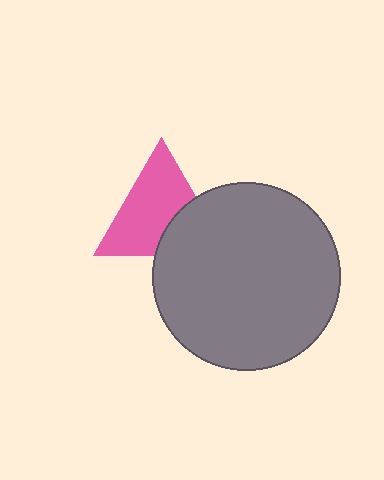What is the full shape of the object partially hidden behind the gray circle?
The partially hidden object is a pink triangle.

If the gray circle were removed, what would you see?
You would see the complete pink triangle.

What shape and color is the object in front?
The object in front is a gray circle.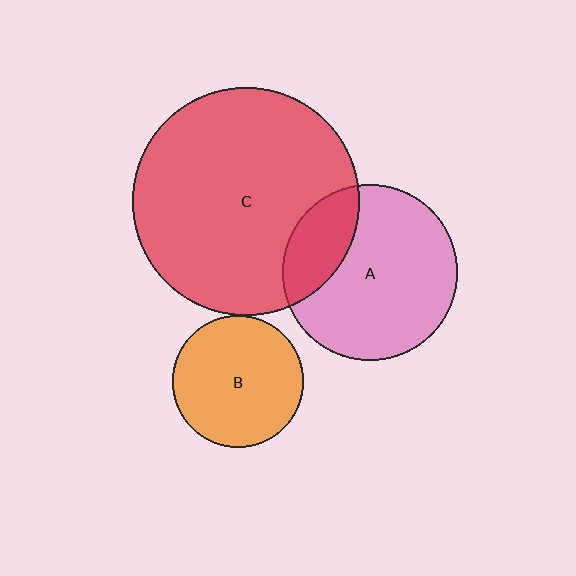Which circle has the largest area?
Circle C (red).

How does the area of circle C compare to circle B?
Approximately 3.0 times.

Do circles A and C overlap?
Yes.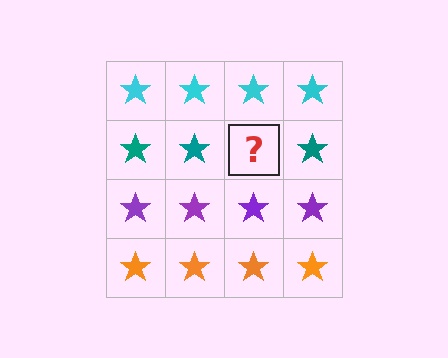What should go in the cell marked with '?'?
The missing cell should contain a teal star.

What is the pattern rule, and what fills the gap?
The rule is that each row has a consistent color. The gap should be filled with a teal star.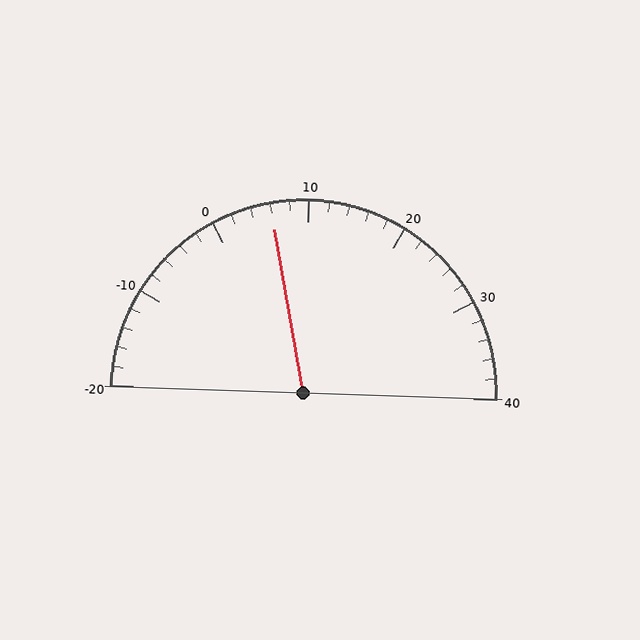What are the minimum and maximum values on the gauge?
The gauge ranges from -20 to 40.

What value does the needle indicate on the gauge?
The needle indicates approximately 6.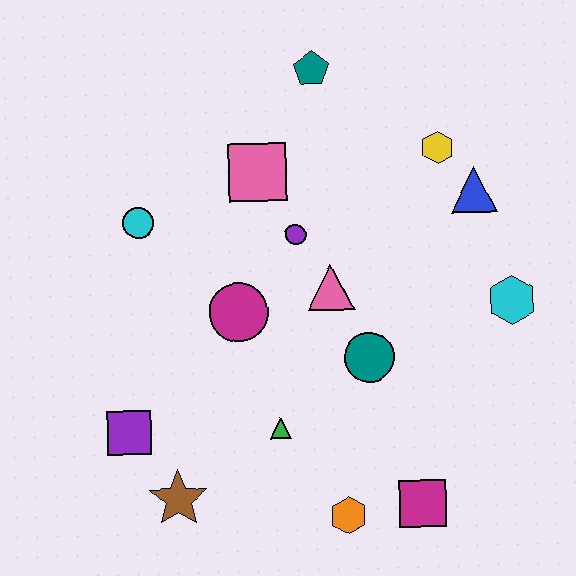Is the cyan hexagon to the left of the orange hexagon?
No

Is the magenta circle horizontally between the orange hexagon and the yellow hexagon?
No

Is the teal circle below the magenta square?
No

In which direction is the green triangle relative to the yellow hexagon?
The green triangle is below the yellow hexagon.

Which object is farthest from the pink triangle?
The brown star is farthest from the pink triangle.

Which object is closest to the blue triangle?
The yellow hexagon is closest to the blue triangle.